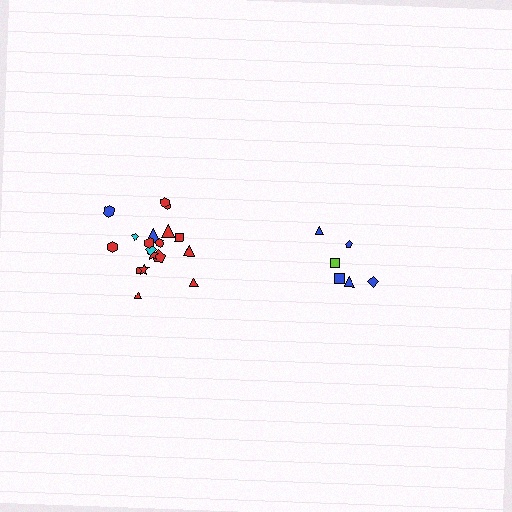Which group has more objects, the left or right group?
The left group.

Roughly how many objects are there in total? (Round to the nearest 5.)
Roughly 25 objects in total.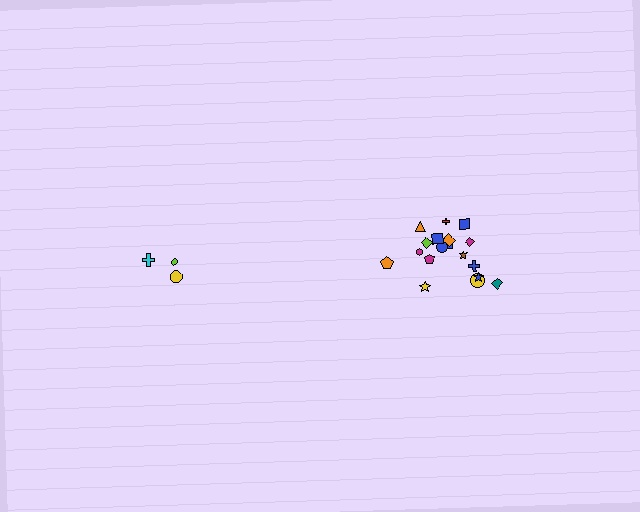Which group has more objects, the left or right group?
The right group.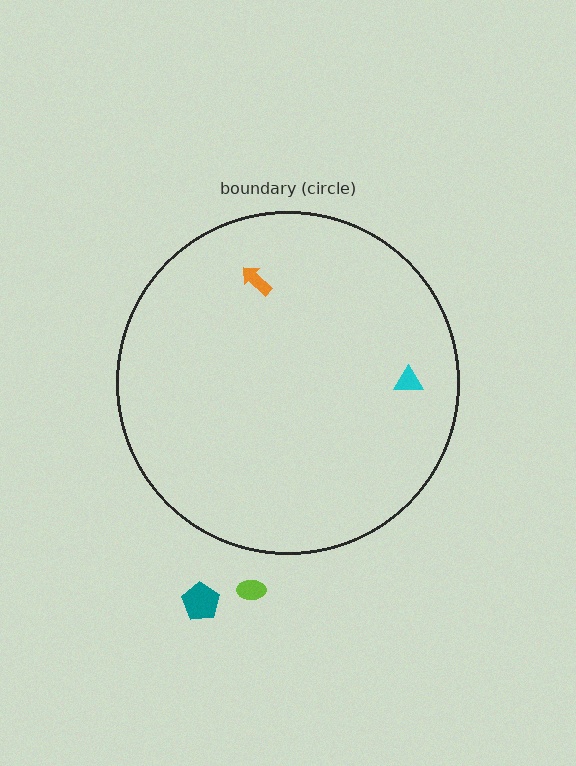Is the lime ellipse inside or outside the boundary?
Outside.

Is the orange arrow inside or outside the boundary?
Inside.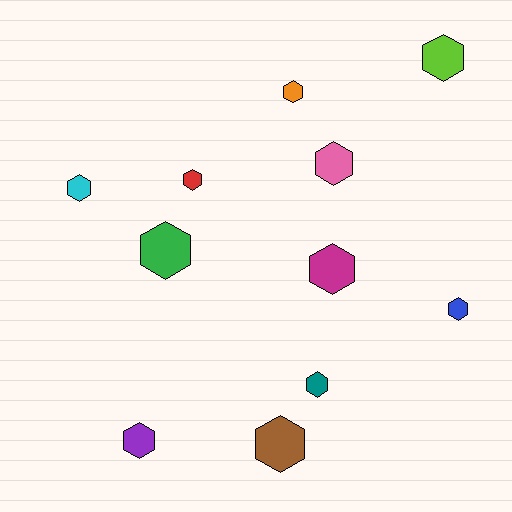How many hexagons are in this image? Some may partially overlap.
There are 11 hexagons.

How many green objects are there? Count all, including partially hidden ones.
There is 1 green object.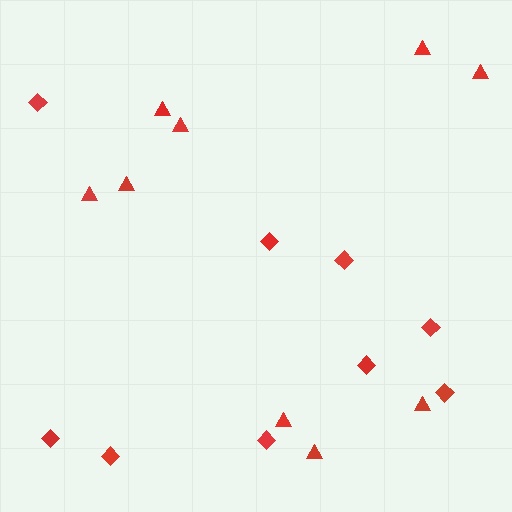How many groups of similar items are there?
There are 2 groups: one group of diamonds (9) and one group of triangles (9).